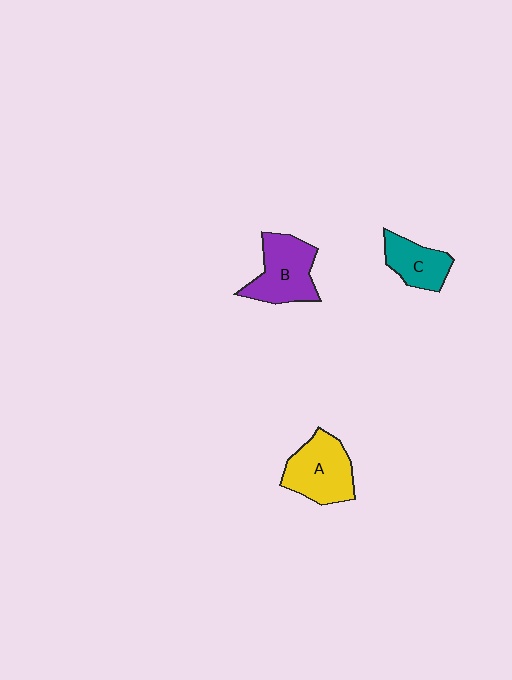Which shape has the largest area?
Shape A (yellow).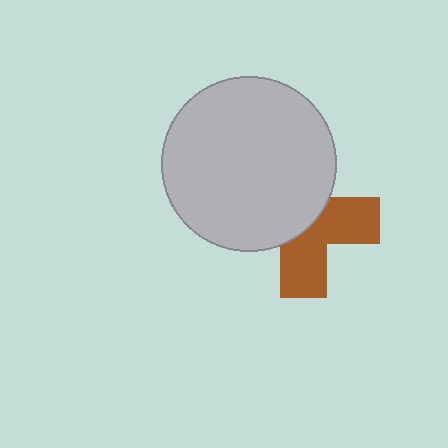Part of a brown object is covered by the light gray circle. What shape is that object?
It is a cross.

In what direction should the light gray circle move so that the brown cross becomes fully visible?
The light gray circle should move toward the upper-left. That is the shortest direction to clear the overlap and leave the brown cross fully visible.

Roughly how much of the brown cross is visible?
About half of it is visible (roughly 46%).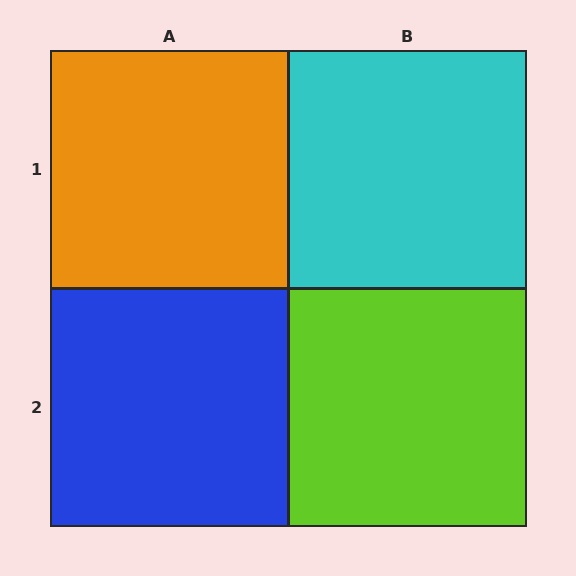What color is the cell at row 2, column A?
Blue.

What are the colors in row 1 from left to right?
Orange, cyan.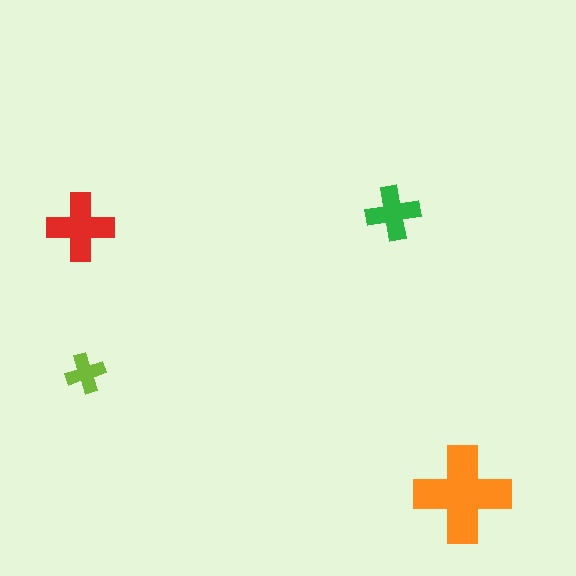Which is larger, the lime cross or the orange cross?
The orange one.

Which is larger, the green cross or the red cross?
The red one.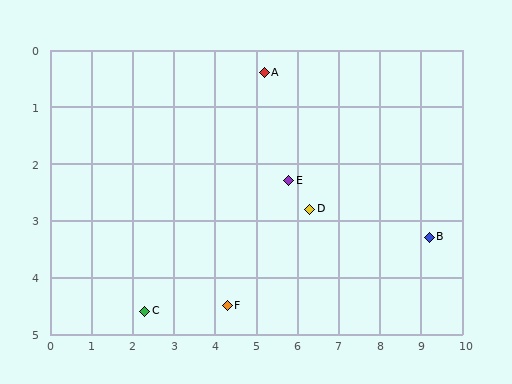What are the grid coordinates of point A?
Point A is at approximately (5.2, 0.4).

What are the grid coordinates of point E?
Point E is at approximately (5.8, 2.3).